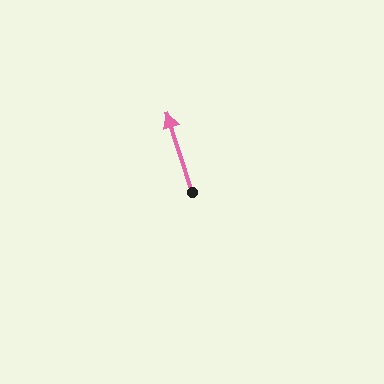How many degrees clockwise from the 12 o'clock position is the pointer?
Approximately 342 degrees.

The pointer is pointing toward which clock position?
Roughly 11 o'clock.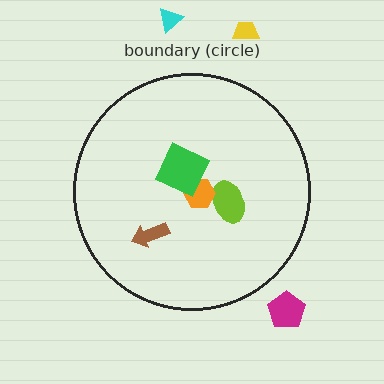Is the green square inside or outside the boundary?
Inside.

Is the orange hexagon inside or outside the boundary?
Inside.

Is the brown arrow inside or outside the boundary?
Inside.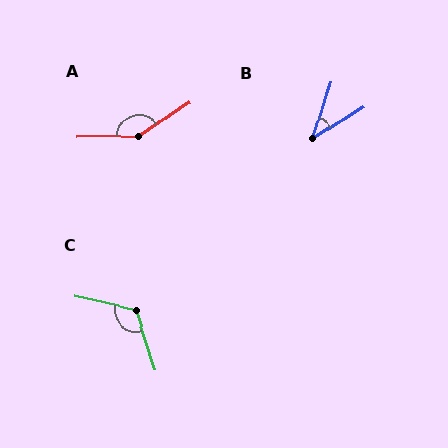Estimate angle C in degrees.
Approximately 120 degrees.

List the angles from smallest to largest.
B (40°), C (120°), A (148°).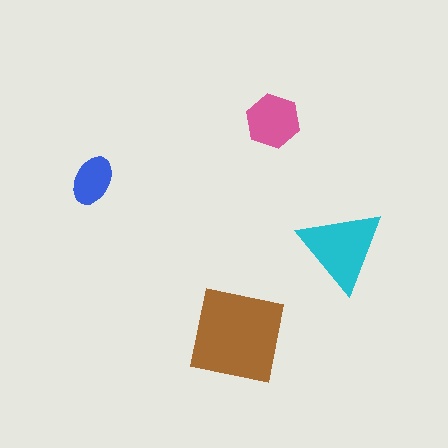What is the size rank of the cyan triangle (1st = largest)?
2nd.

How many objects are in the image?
There are 4 objects in the image.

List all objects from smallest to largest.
The blue ellipse, the pink hexagon, the cyan triangle, the brown square.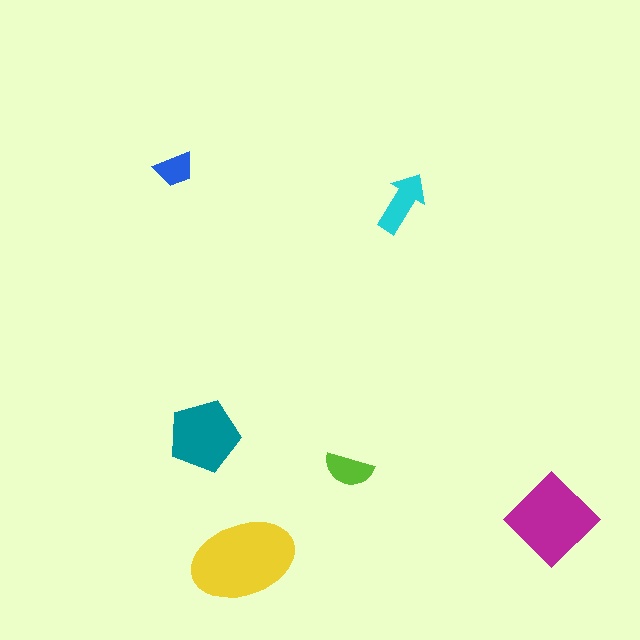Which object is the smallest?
The blue trapezoid.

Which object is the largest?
The yellow ellipse.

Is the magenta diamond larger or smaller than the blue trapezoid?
Larger.